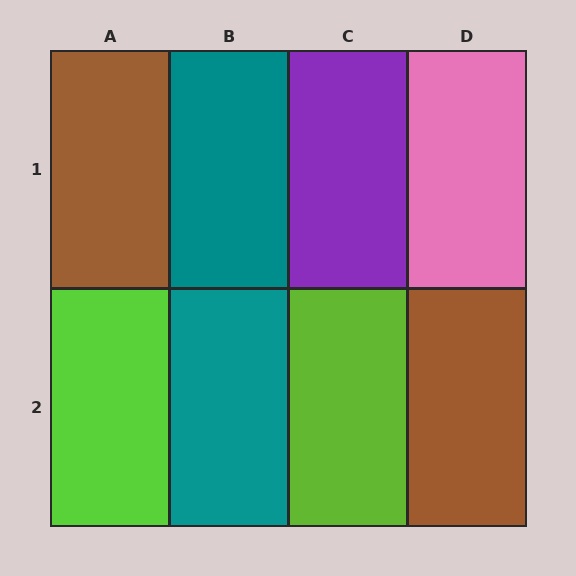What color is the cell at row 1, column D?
Pink.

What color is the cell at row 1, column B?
Teal.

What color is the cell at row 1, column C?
Purple.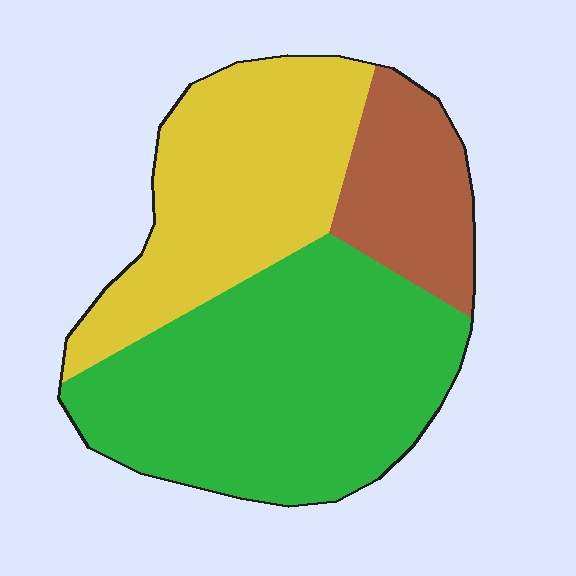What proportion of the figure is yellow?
Yellow takes up about one third (1/3) of the figure.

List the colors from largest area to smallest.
From largest to smallest: green, yellow, brown.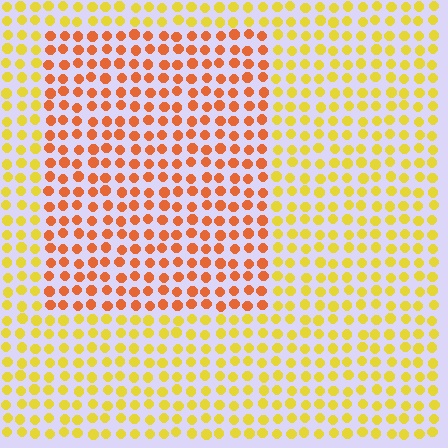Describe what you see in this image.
The image is filled with small yellow elements in a uniform arrangement. A rectangle-shaped region is visible where the elements are tinted to a slightly different hue, forming a subtle color boundary.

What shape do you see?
I see a rectangle.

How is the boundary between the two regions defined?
The boundary is defined purely by a slight shift in hue (about 39 degrees). Spacing, size, and orientation are identical on both sides.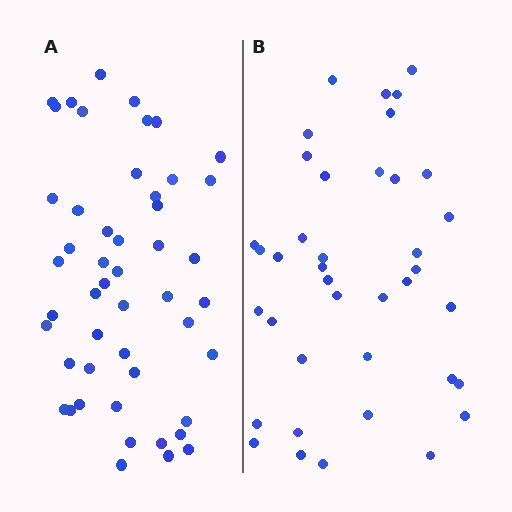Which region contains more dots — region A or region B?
Region A (the left region) has more dots.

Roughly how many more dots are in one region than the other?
Region A has roughly 10 or so more dots than region B.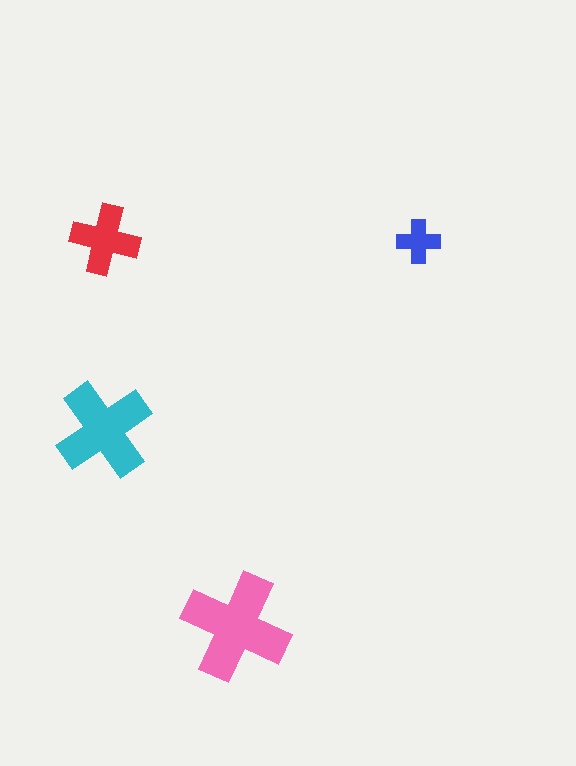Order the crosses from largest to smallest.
the pink one, the cyan one, the red one, the blue one.